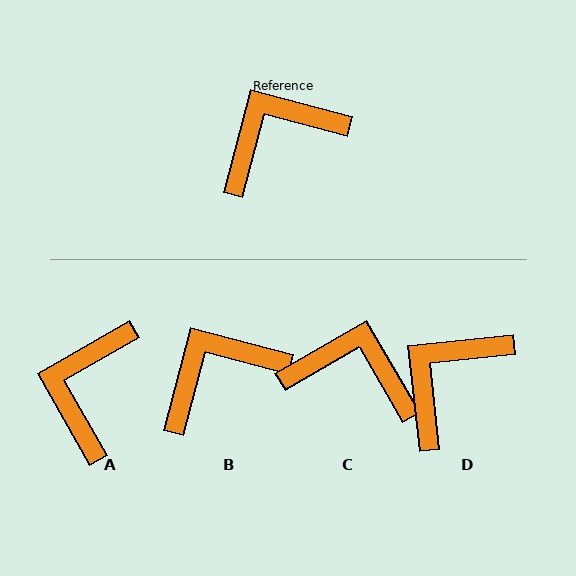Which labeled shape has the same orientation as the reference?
B.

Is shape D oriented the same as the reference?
No, it is off by about 21 degrees.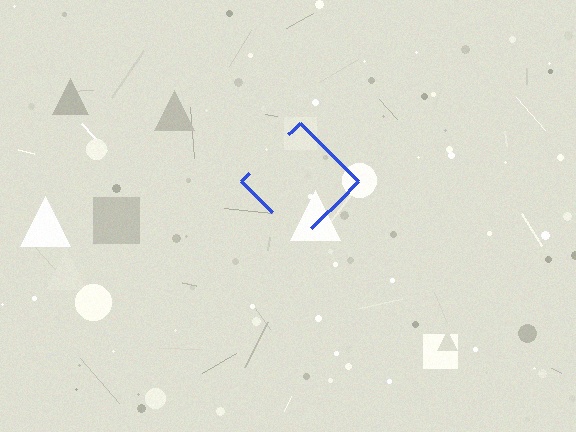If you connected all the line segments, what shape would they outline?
They would outline a diamond.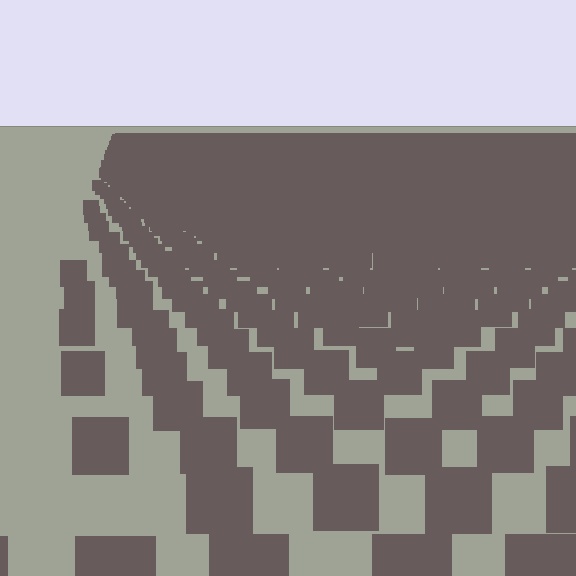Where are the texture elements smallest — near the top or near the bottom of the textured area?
Near the top.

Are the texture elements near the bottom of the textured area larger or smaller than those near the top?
Larger. Near the bottom, elements are closer to the viewer and appear at a bigger on-screen size.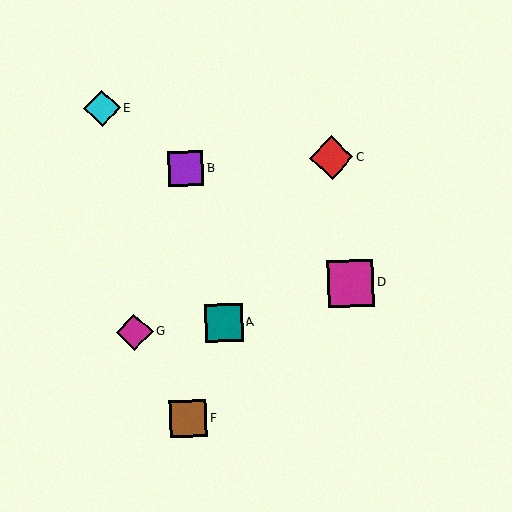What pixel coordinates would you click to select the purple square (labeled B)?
Click at (186, 168) to select the purple square B.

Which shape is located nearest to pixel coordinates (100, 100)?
The cyan diamond (labeled E) at (102, 108) is nearest to that location.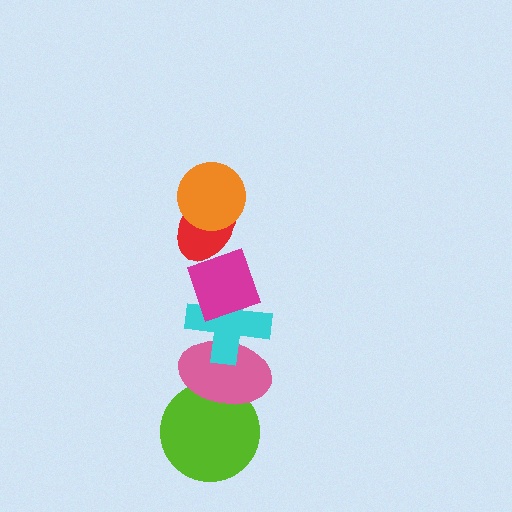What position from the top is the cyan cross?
The cyan cross is 4th from the top.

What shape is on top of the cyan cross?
The magenta diamond is on top of the cyan cross.